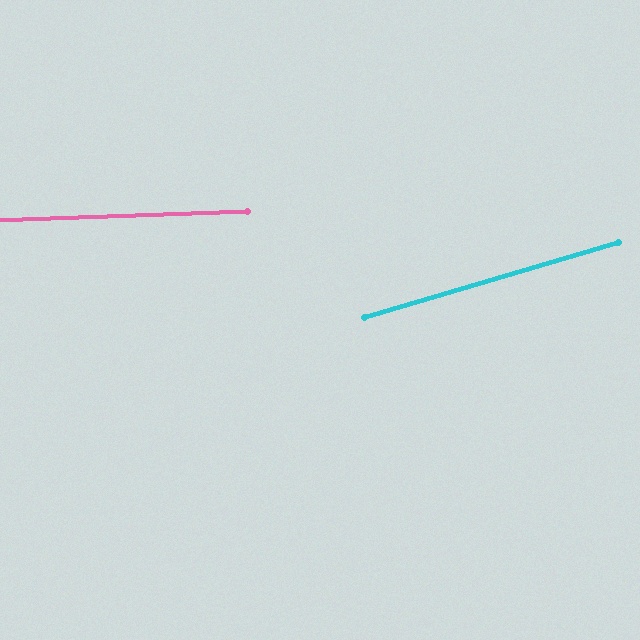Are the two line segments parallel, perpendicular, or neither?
Neither parallel nor perpendicular — they differ by about 15°.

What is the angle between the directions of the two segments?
Approximately 15 degrees.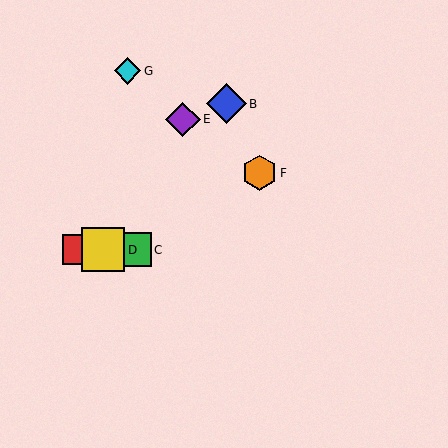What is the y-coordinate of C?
Object C is at y≈250.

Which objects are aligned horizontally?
Objects A, C, D are aligned horizontally.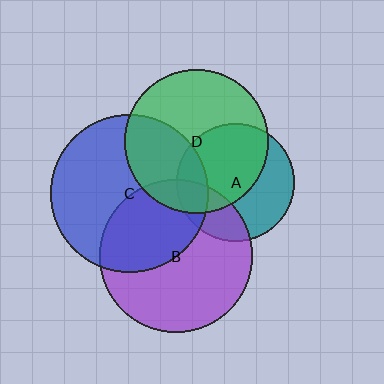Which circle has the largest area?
Circle C (blue).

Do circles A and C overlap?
Yes.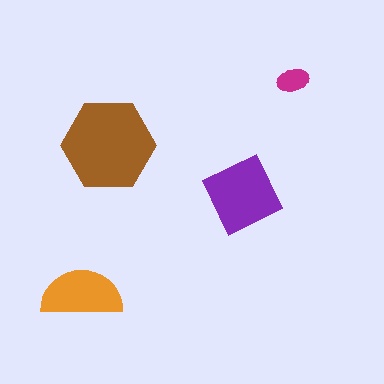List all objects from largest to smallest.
The brown hexagon, the purple square, the orange semicircle, the magenta ellipse.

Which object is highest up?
The magenta ellipse is topmost.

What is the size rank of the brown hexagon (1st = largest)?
1st.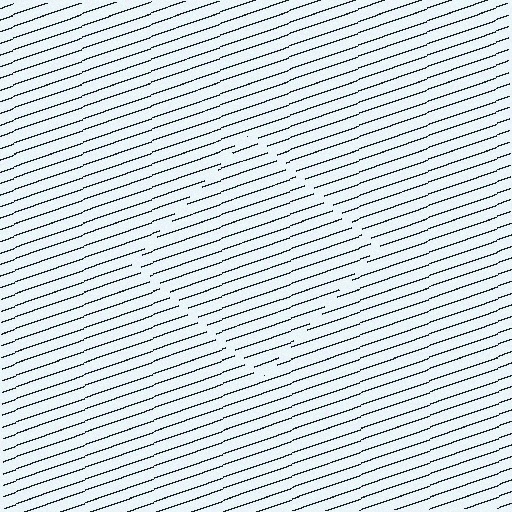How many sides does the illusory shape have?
4 sides — the line-ends trace a square.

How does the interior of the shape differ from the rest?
The interior of the shape contains the same grating, shifted by half a period — the contour is defined by the phase discontinuity where line-ends from the inner and outer gratings abut.